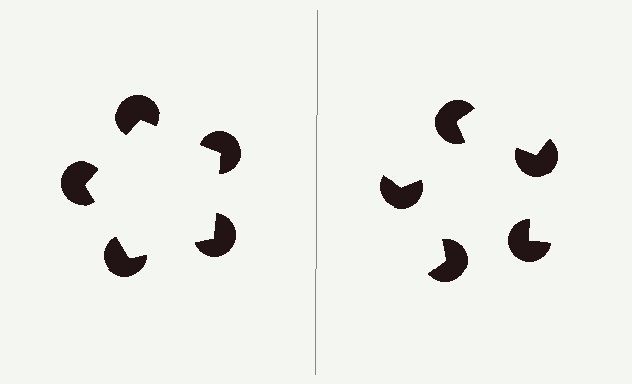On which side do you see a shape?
An illusory pentagon appears on the left side. On the right side the wedge cuts are rotated, so no coherent shape forms.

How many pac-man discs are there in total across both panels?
10 — 5 on each side.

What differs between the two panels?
The pac-man discs are positioned identically on both sides; only the wedge orientations differ. On the left they align to a pentagon; on the right they are misaligned.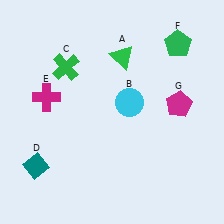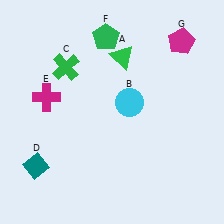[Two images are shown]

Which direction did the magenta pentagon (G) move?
The magenta pentagon (G) moved up.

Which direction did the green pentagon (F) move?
The green pentagon (F) moved left.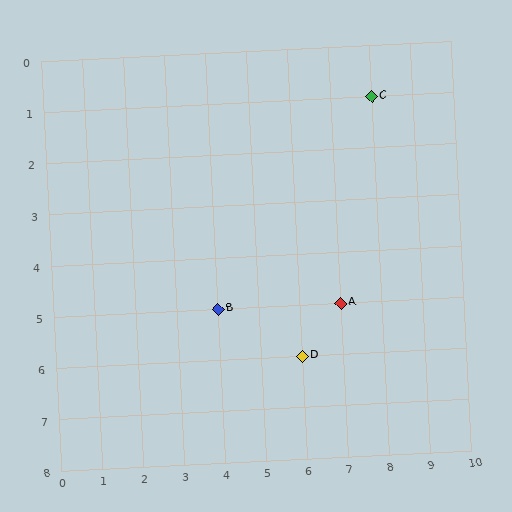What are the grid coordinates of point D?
Point D is at grid coordinates (6, 6).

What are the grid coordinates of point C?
Point C is at grid coordinates (8, 1).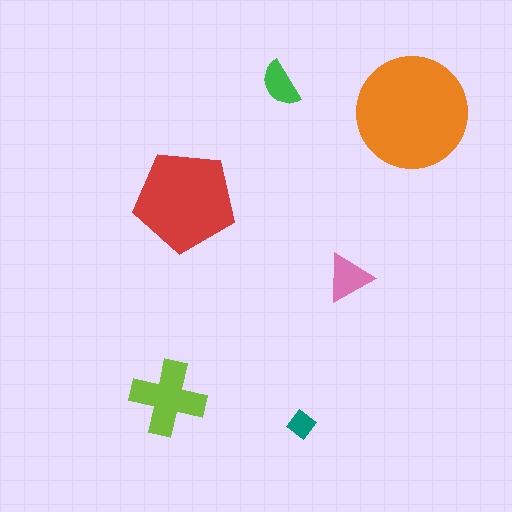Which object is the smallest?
The teal diamond.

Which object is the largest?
The orange circle.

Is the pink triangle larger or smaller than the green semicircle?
Larger.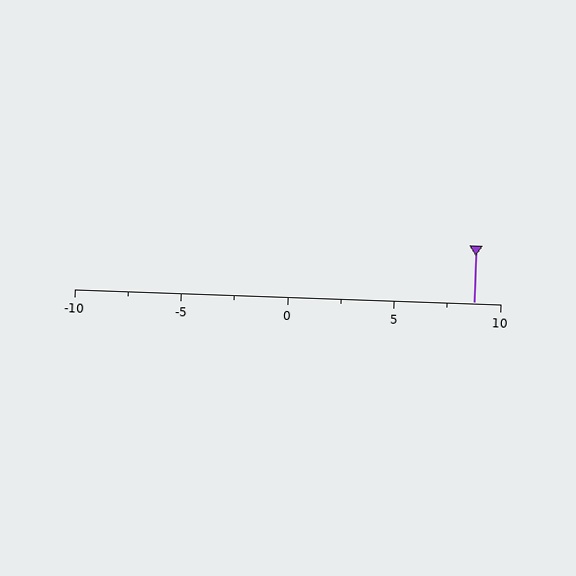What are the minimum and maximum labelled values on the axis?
The axis runs from -10 to 10.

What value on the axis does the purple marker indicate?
The marker indicates approximately 8.8.